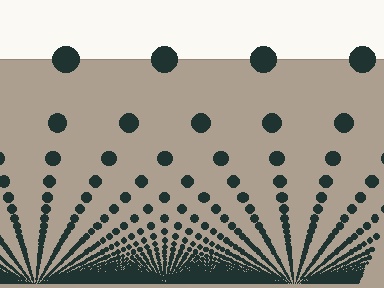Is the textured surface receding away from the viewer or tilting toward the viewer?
The surface appears to tilt toward the viewer. Texture elements get larger and sparser toward the top.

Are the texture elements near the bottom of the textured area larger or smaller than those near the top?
Smaller. The gradient is inverted — elements near the bottom are smaller and denser.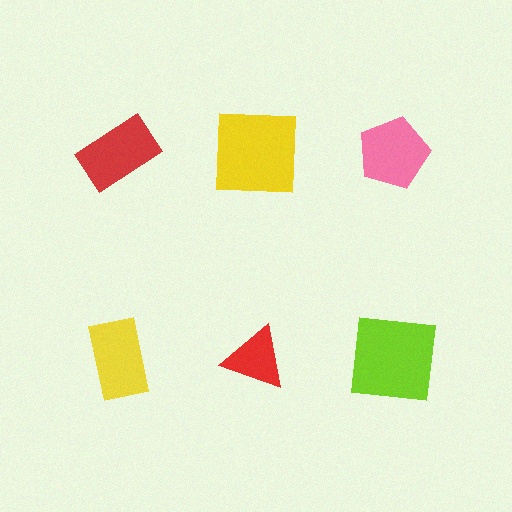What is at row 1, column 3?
A pink pentagon.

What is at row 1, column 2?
A yellow square.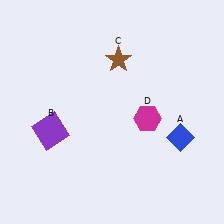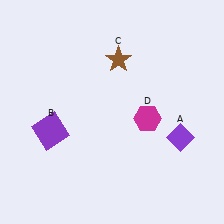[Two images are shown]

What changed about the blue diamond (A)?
In Image 1, A is blue. In Image 2, it changed to purple.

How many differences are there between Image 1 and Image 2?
There is 1 difference between the two images.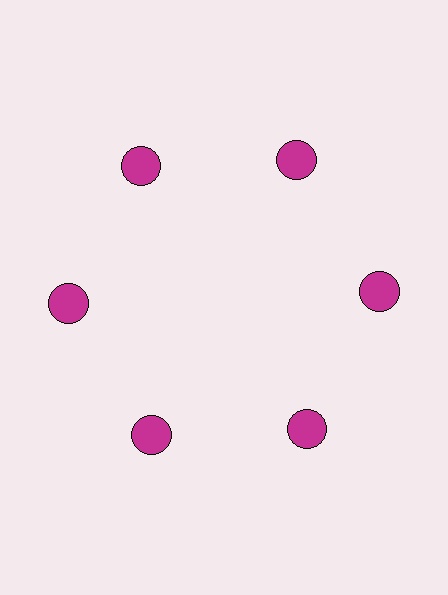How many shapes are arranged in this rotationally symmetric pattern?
There are 6 shapes, arranged in 6 groups of 1.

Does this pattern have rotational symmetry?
Yes, this pattern has 6-fold rotational symmetry. It looks the same after rotating 60 degrees around the center.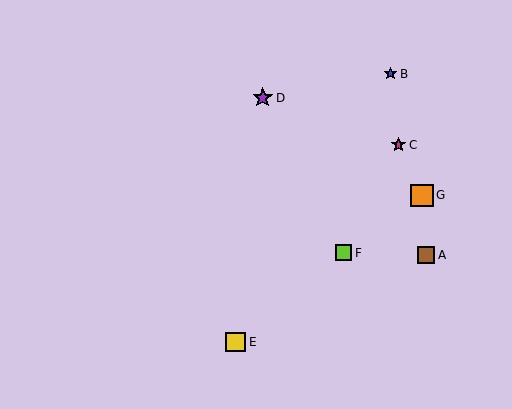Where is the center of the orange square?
The center of the orange square is at (422, 195).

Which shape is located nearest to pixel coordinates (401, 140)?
The magenta star (labeled C) at (399, 145) is nearest to that location.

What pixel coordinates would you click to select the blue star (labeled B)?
Click at (391, 74) to select the blue star B.